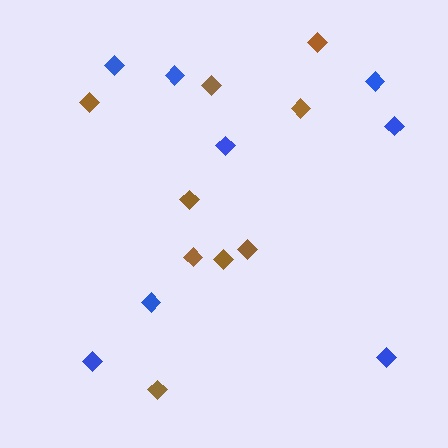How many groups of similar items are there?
There are 2 groups: one group of brown diamonds (9) and one group of blue diamonds (8).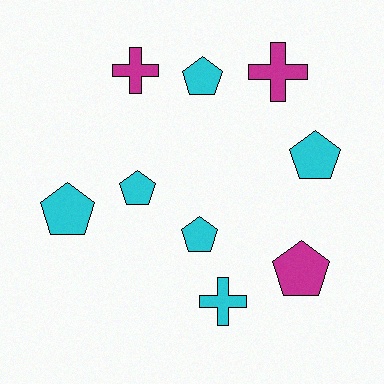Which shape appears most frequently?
Pentagon, with 6 objects.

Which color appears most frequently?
Cyan, with 6 objects.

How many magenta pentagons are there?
There is 1 magenta pentagon.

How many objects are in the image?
There are 9 objects.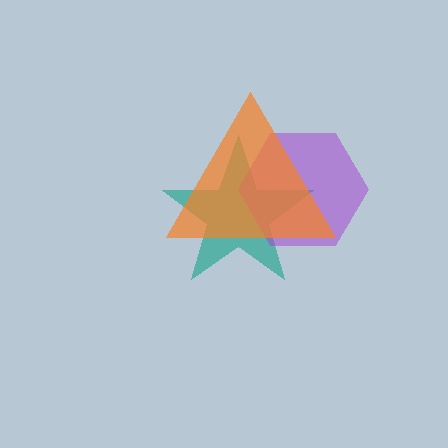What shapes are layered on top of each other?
The layered shapes are: a teal star, a purple hexagon, an orange triangle.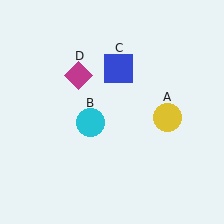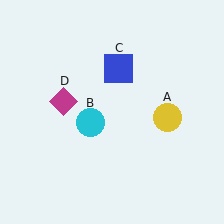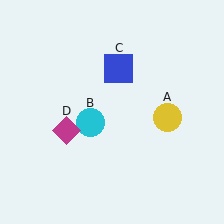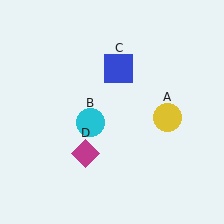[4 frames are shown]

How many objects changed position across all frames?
1 object changed position: magenta diamond (object D).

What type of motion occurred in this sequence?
The magenta diamond (object D) rotated counterclockwise around the center of the scene.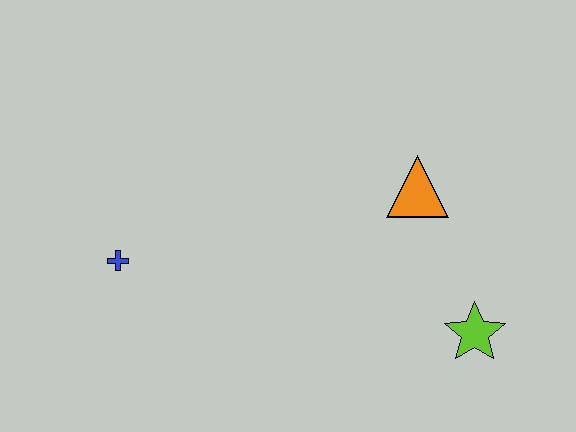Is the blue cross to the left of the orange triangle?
Yes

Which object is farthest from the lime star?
The blue cross is farthest from the lime star.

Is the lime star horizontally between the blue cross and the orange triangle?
No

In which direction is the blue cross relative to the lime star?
The blue cross is to the left of the lime star.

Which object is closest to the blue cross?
The orange triangle is closest to the blue cross.